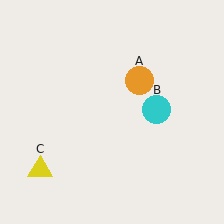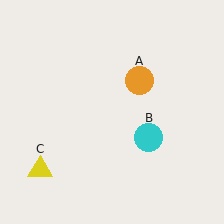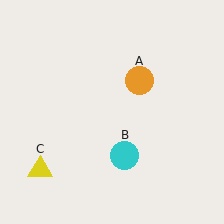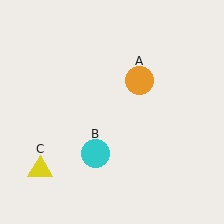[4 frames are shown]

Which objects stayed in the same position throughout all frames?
Orange circle (object A) and yellow triangle (object C) remained stationary.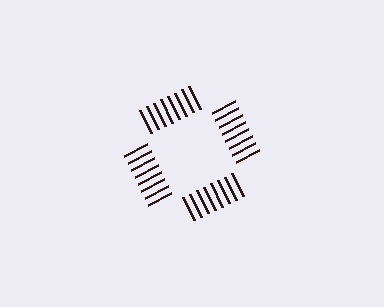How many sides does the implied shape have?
4 sides — the line-ends trace a square.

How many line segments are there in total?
32 — 8 along each of the 4 edges.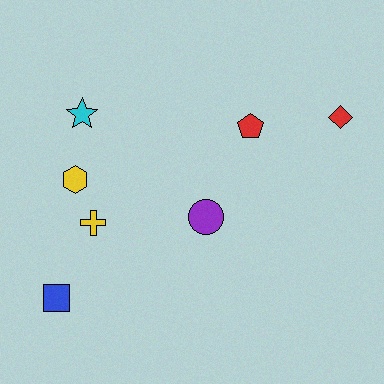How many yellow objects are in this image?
There are 2 yellow objects.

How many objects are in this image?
There are 7 objects.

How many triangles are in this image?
There are no triangles.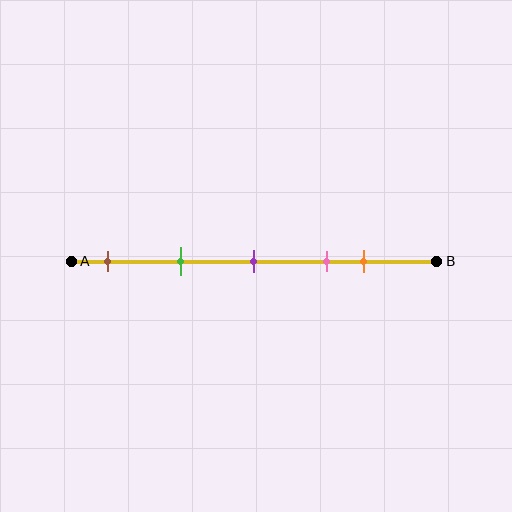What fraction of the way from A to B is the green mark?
The green mark is approximately 30% (0.3) of the way from A to B.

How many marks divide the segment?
There are 5 marks dividing the segment.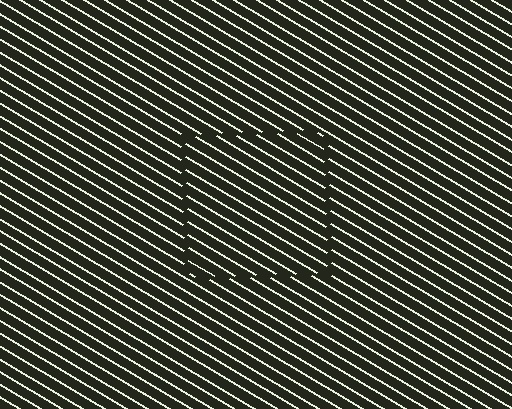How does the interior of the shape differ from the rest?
The interior of the shape contains the same grating, shifted by half a period — the contour is defined by the phase discontinuity where line-ends from the inner and outer gratings abut.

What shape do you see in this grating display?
An illusory square. The interior of the shape contains the same grating, shifted by half a period — the contour is defined by the phase discontinuity where line-ends from the inner and outer gratings abut.